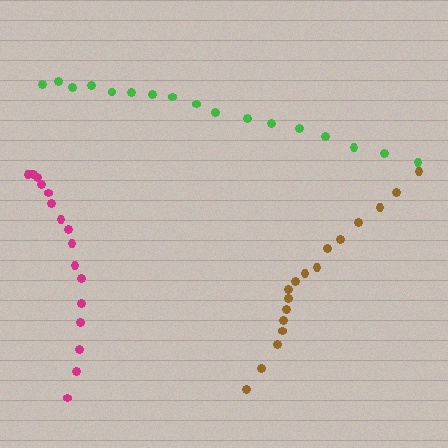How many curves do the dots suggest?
There are 3 distinct paths.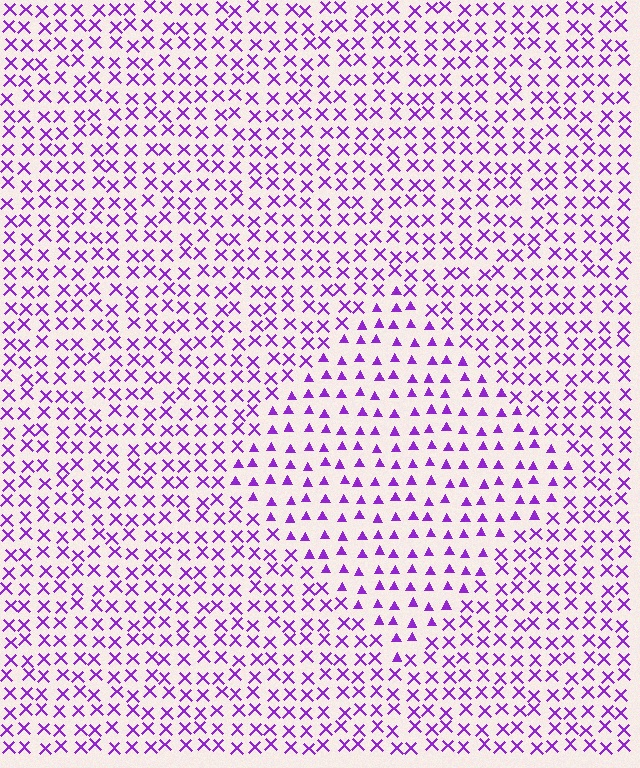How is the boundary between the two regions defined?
The boundary is defined by a change in element shape: triangles inside vs. X marks outside. All elements share the same color and spacing.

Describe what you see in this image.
The image is filled with small purple elements arranged in a uniform grid. A diamond-shaped region contains triangles, while the surrounding area contains X marks. The boundary is defined purely by the change in element shape.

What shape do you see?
I see a diamond.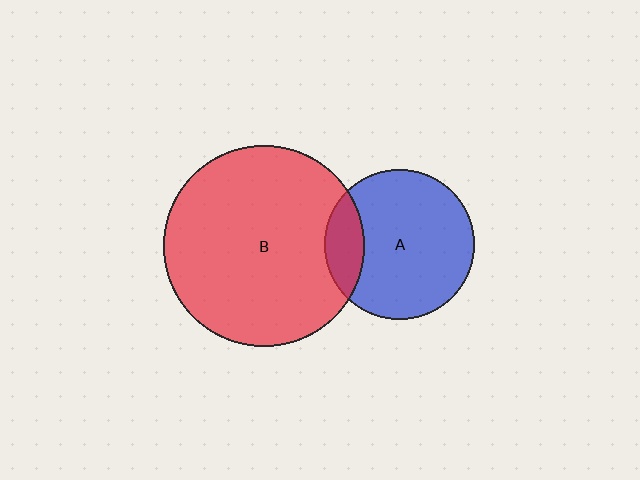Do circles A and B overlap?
Yes.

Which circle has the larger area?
Circle B (red).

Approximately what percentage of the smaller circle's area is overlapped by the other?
Approximately 15%.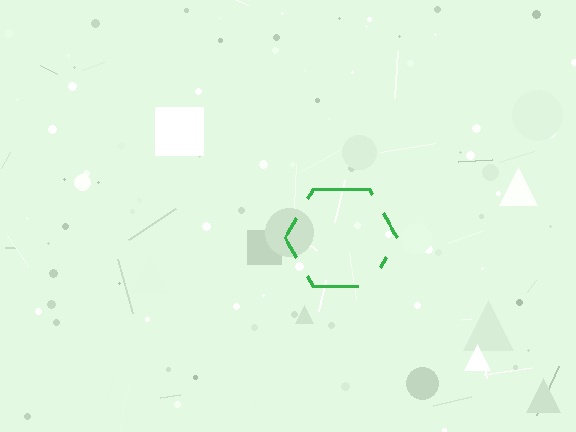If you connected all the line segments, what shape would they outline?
They would outline a hexagon.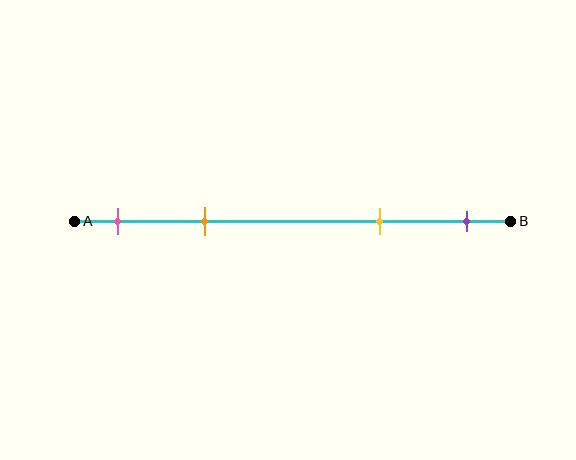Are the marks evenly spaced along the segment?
No, the marks are not evenly spaced.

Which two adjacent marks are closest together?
The pink and orange marks are the closest adjacent pair.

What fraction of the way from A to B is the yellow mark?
The yellow mark is approximately 70% (0.7) of the way from A to B.